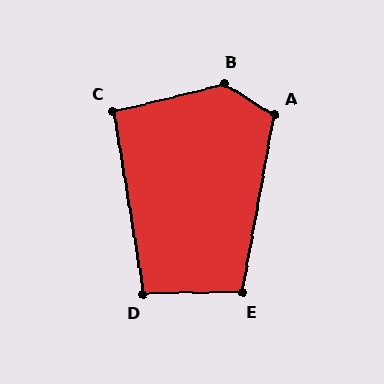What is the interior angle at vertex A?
Approximately 112 degrees (obtuse).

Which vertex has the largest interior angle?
B, at approximately 134 degrees.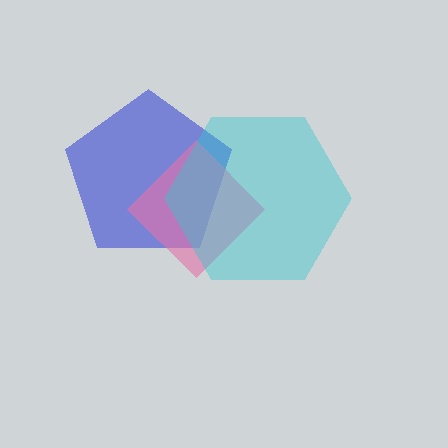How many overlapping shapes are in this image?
There are 3 overlapping shapes in the image.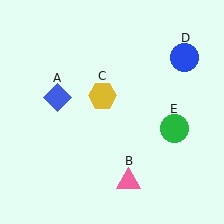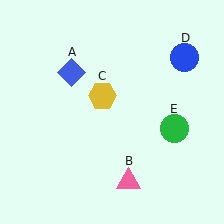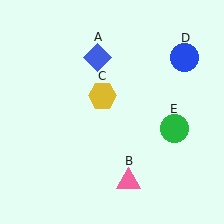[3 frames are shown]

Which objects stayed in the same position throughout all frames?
Pink triangle (object B) and yellow hexagon (object C) and blue circle (object D) and green circle (object E) remained stationary.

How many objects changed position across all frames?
1 object changed position: blue diamond (object A).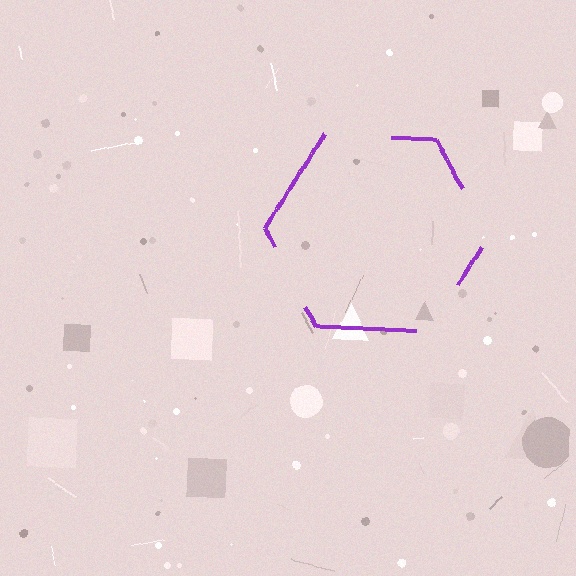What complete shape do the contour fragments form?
The contour fragments form a hexagon.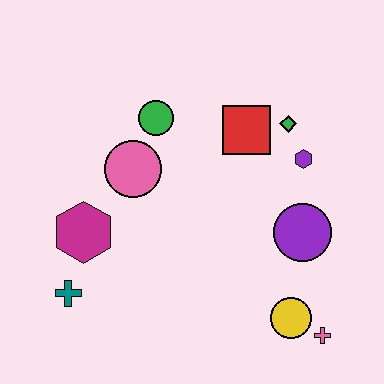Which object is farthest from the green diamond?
The teal cross is farthest from the green diamond.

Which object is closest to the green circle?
The pink circle is closest to the green circle.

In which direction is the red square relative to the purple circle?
The red square is above the purple circle.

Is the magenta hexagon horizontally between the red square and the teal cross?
Yes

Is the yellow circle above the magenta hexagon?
No